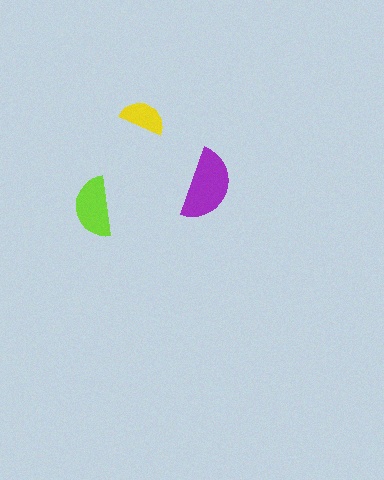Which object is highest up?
The yellow semicircle is topmost.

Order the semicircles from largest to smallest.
the purple one, the lime one, the yellow one.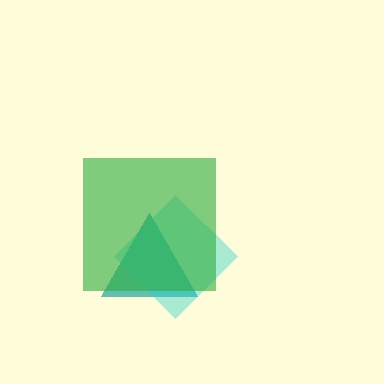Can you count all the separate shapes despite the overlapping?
Yes, there are 3 separate shapes.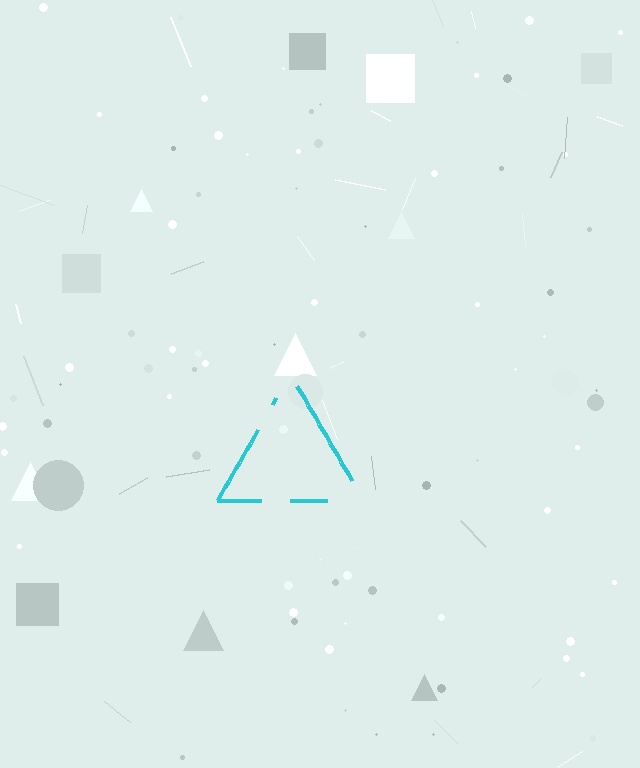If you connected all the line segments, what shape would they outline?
They would outline a triangle.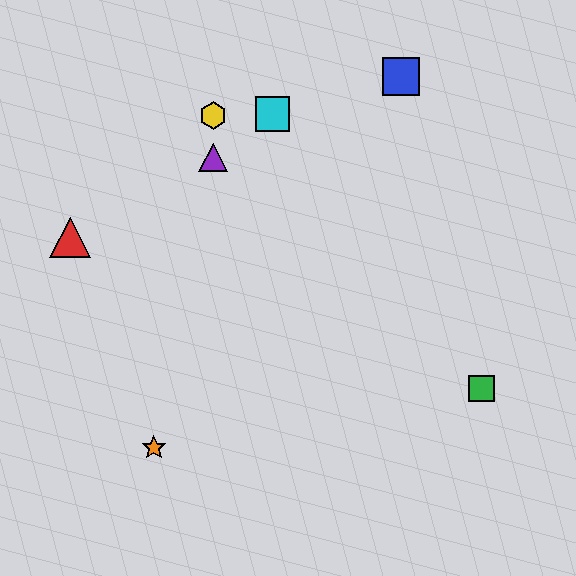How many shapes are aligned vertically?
2 shapes (the yellow hexagon, the purple triangle) are aligned vertically.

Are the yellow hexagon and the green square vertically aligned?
No, the yellow hexagon is at x≈213 and the green square is at x≈481.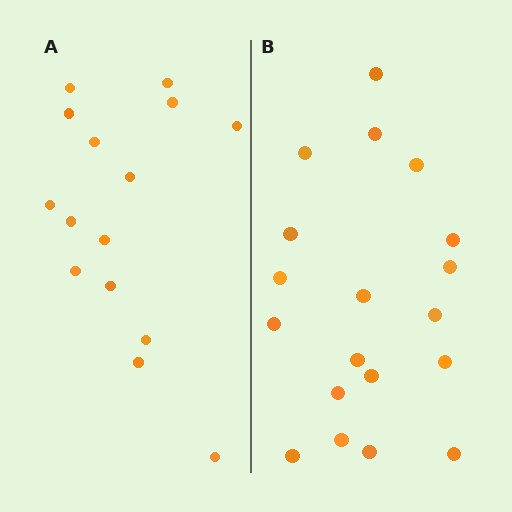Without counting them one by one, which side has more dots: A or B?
Region B (the right region) has more dots.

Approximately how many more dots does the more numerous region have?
Region B has about 4 more dots than region A.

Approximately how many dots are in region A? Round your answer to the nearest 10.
About 20 dots. (The exact count is 15, which rounds to 20.)